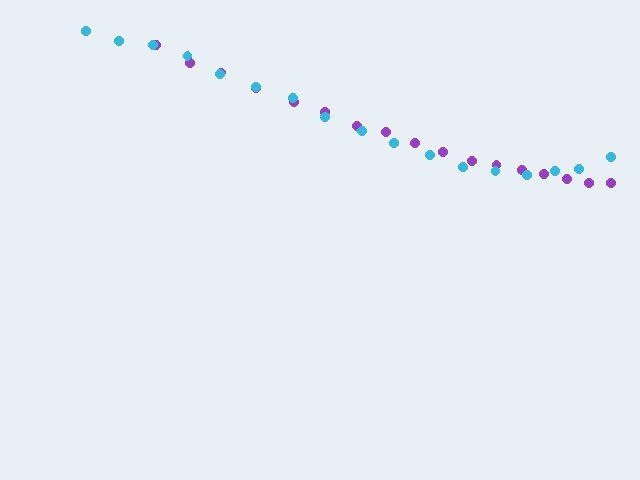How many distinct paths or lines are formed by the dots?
There are 2 distinct paths.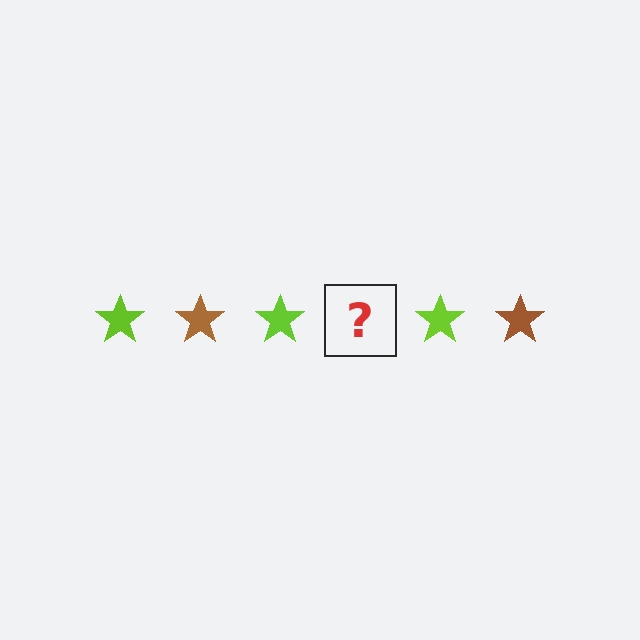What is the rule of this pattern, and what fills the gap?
The rule is that the pattern cycles through lime, brown stars. The gap should be filled with a brown star.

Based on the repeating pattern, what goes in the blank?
The blank should be a brown star.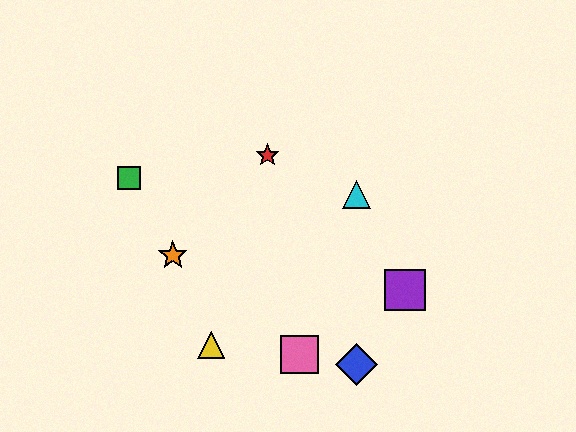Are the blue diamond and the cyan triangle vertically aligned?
Yes, both are at x≈356.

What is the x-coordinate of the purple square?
The purple square is at x≈405.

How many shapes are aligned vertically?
2 shapes (the blue diamond, the cyan triangle) are aligned vertically.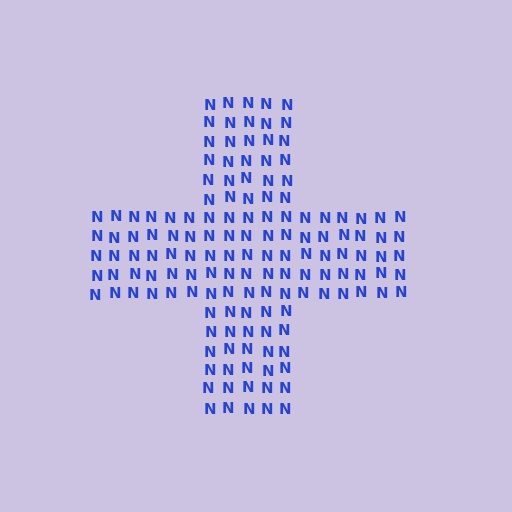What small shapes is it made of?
It is made of small letter N's.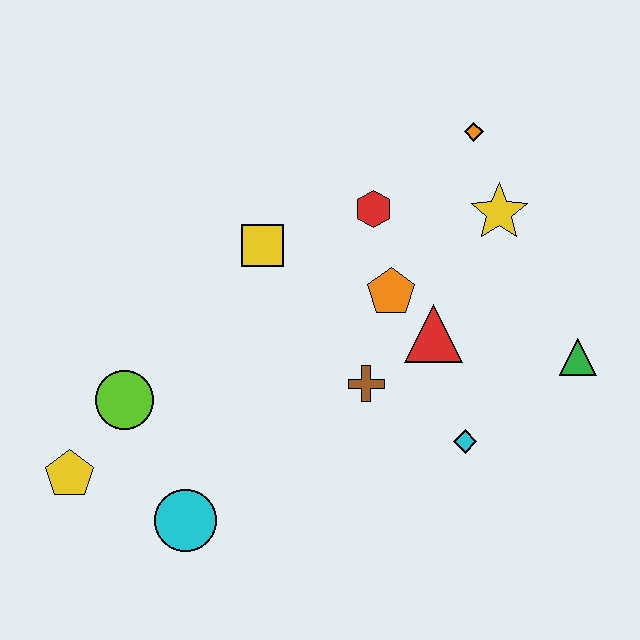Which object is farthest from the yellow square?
The green triangle is farthest from the yellow square.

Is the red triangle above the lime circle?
Yes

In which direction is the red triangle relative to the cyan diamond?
The red triangle is above the cyan diamond.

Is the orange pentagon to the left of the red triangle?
Yes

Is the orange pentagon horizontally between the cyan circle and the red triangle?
Yes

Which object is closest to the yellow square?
The red hexagon is closest to the yellow square.